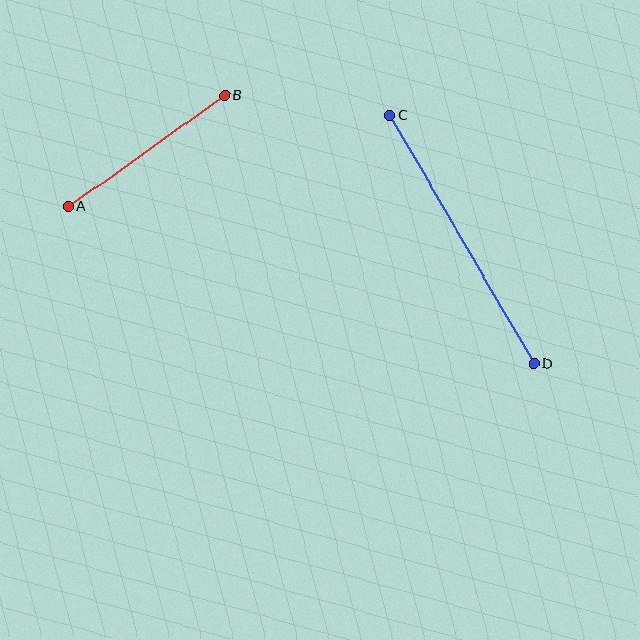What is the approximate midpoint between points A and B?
The midpoint is at approximately (147, 151) pixels.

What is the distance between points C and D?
The distance is approximately 287 pixels.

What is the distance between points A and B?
The distance is approximately 192 pixels.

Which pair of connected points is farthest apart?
Points C and D are farthest apart.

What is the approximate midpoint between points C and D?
The midpoint is at approximately (462, 239) pixels.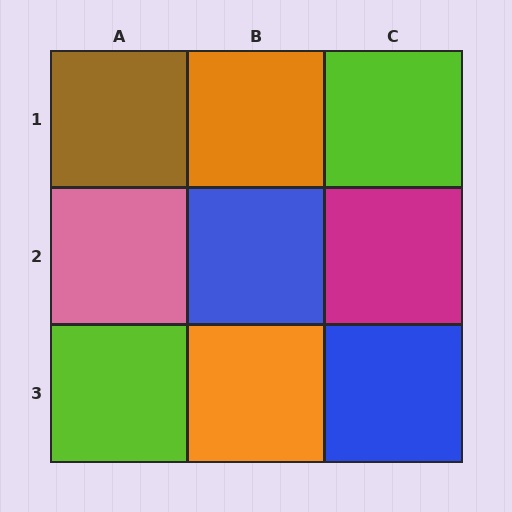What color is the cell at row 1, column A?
Brown.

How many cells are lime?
2 cells are lime.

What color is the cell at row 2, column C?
Magenta.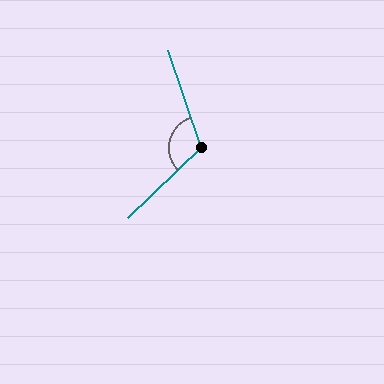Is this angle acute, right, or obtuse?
It is obtuse.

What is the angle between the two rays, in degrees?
Approximately 115 degrees.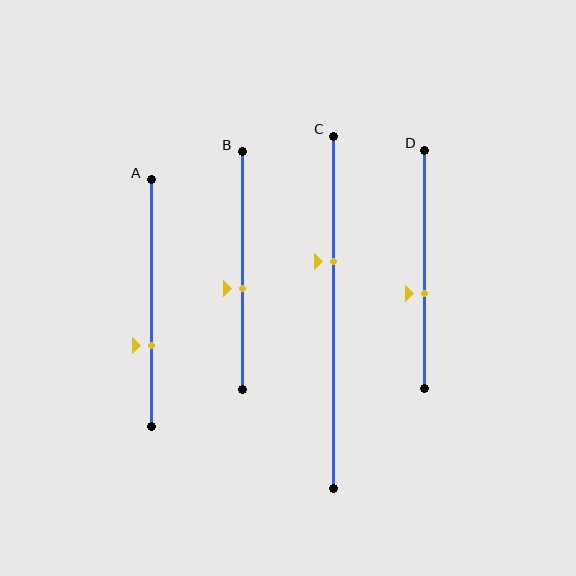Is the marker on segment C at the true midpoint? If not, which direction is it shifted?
No, the marker on segment C is shifted upward by about 14% of the segment length.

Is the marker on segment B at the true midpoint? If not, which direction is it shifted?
No, the marker on segment B is shifted downward by about 8% of the segment length.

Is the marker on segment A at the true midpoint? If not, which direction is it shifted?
No, the marker on segment A is shifted downward by about 17% of the segment length.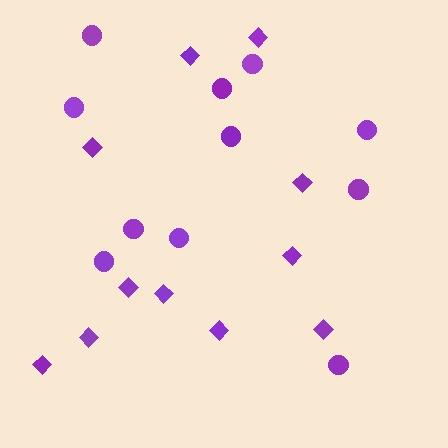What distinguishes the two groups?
There are 2 groups: one group of diamonds (11) and one group of circles (11).